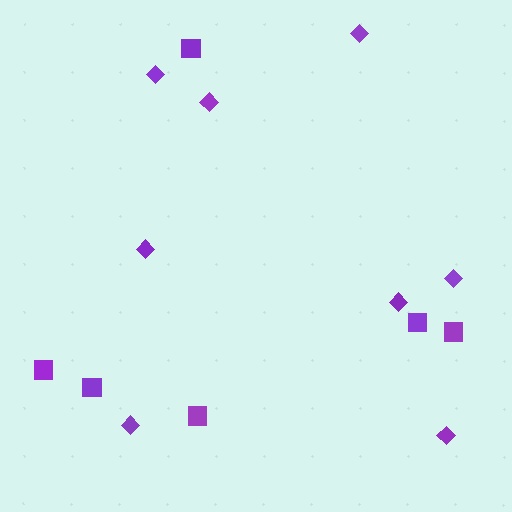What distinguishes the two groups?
There are 2 groups: one group of squares (6) and one group of diamonds (8).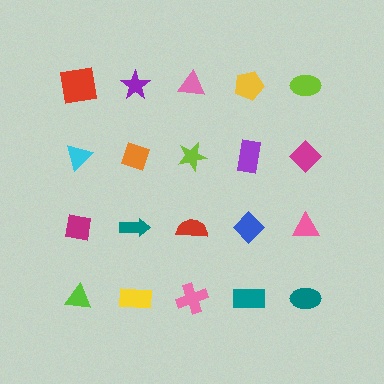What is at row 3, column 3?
A red semicircle.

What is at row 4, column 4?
A teal rectangle.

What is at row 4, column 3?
A pink cross.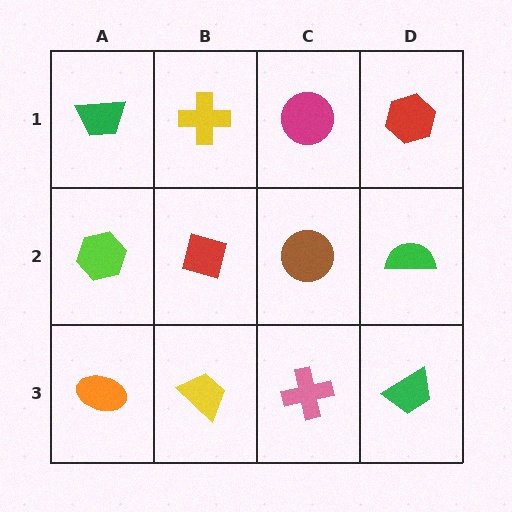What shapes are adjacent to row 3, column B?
A red square (row 2, column B), an orange ellipse (row 3, column A), a pink cross (row 3, column C).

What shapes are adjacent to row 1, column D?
A green semicircle (row 2, column D), a magenta circle (row 1, column C).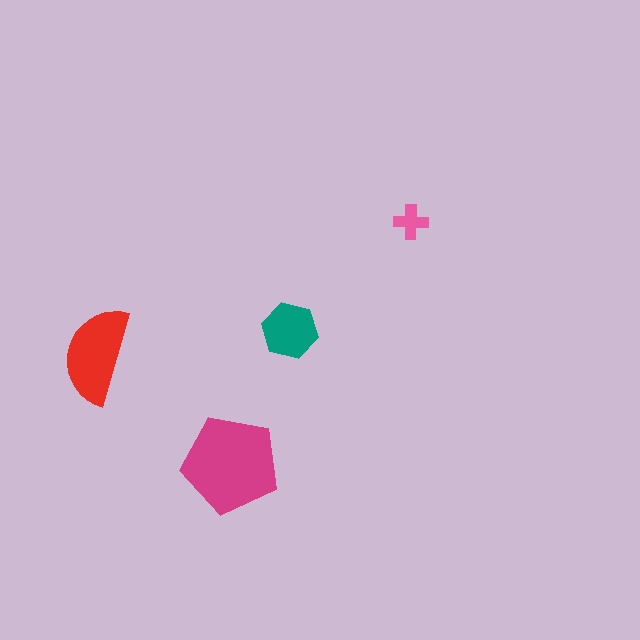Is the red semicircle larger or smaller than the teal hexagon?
Larger.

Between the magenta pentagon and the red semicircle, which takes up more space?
The magenta pentagon.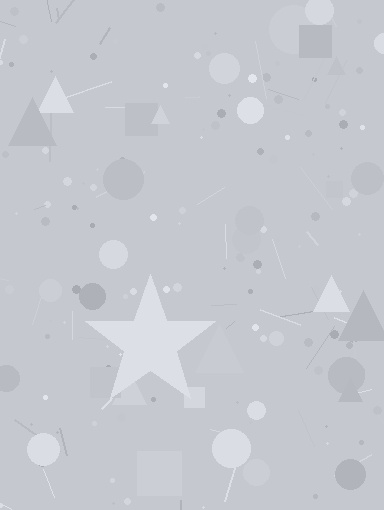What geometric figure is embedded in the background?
A star is embedded in the background.